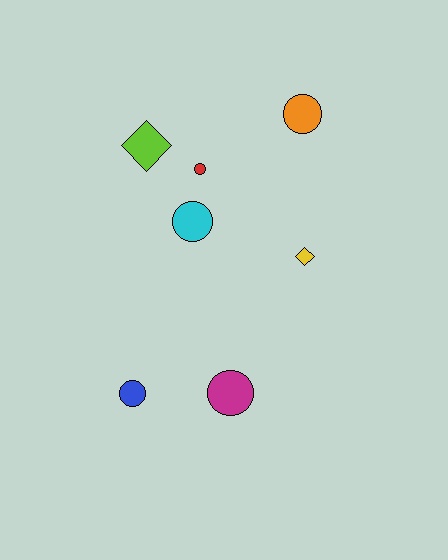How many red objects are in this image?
There is 1 red object.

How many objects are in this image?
There are 7 objects.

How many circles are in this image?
There are 5 circles.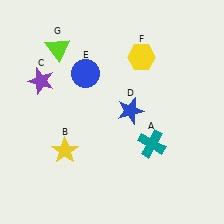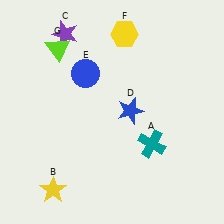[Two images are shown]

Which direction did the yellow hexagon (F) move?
The yellow hexagon (F) moved up.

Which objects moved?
The objects that moved are: the yellow star (B), the purple star (C), the yellow hexagon (F).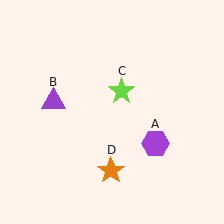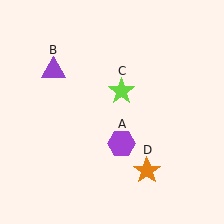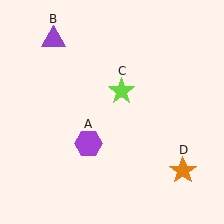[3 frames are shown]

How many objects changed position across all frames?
3 objects changed position: purple hexagon (object A), purple triangle (object B), orange star (object D).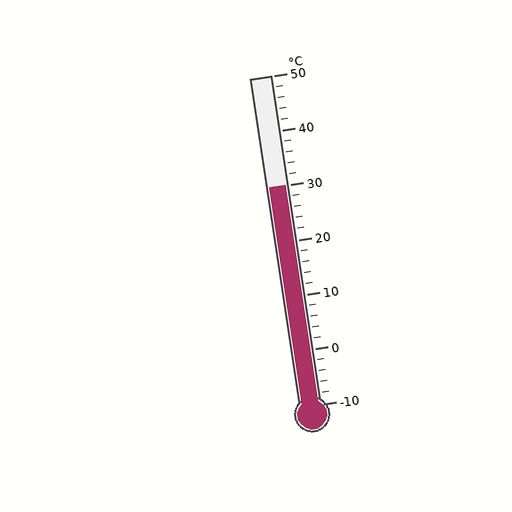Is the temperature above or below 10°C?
The temperature is above 10°C.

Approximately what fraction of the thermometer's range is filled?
The thermometer is filled to approximately 65% of its range.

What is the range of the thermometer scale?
The thermometer scale ranges from -10°C to 50°C.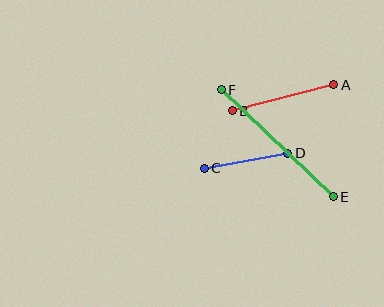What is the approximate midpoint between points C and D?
The midpoint is at approximately (246, 161) pixels.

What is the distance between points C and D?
The distance is approximately 85 pixels.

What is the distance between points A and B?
The distance is approximately 105 pixels.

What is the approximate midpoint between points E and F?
The midpoint is at approximately (277, 143) pixels.